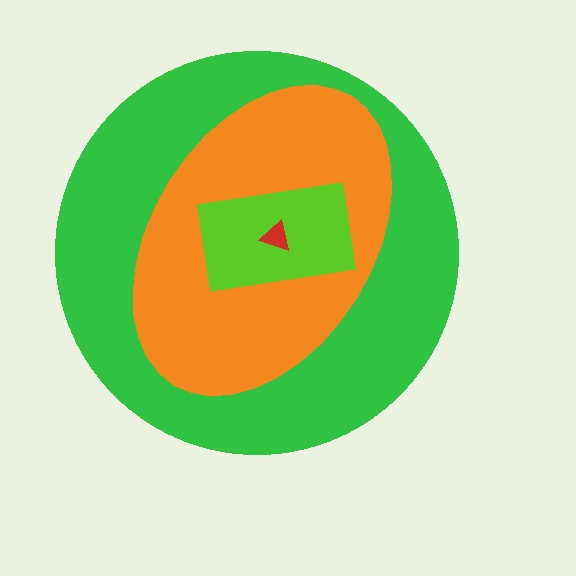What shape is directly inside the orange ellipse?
The lime rectangle.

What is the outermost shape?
The green circle.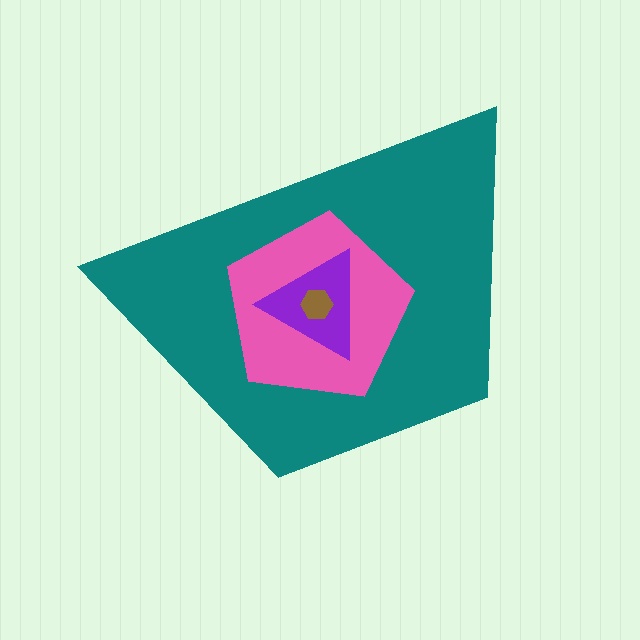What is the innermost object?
The brown hexagon.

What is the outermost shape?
The teal trapezoid.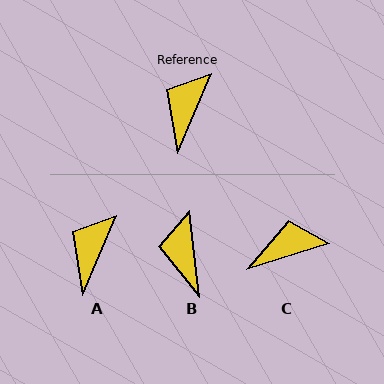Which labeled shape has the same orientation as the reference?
A.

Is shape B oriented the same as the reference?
No, it is off by about 30 degrees.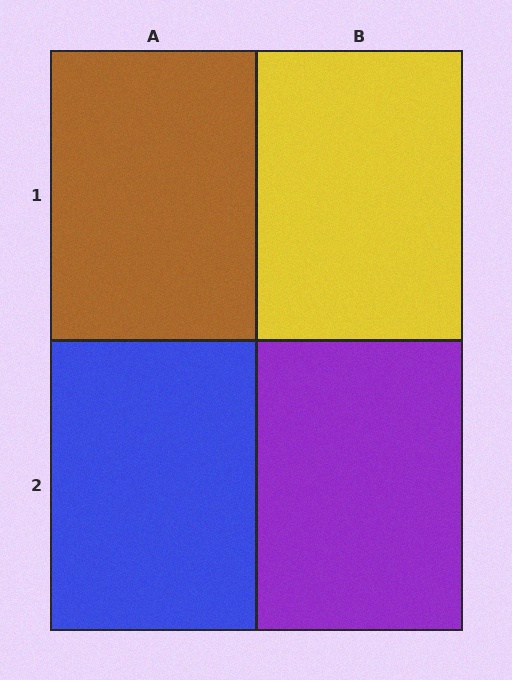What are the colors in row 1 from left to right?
Brown, yellow.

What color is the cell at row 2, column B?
Purple.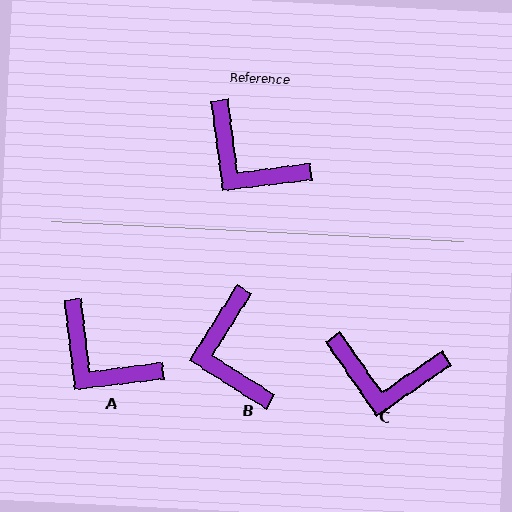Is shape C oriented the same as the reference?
No, it is off by about 28 degrees.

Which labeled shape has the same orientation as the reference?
A.